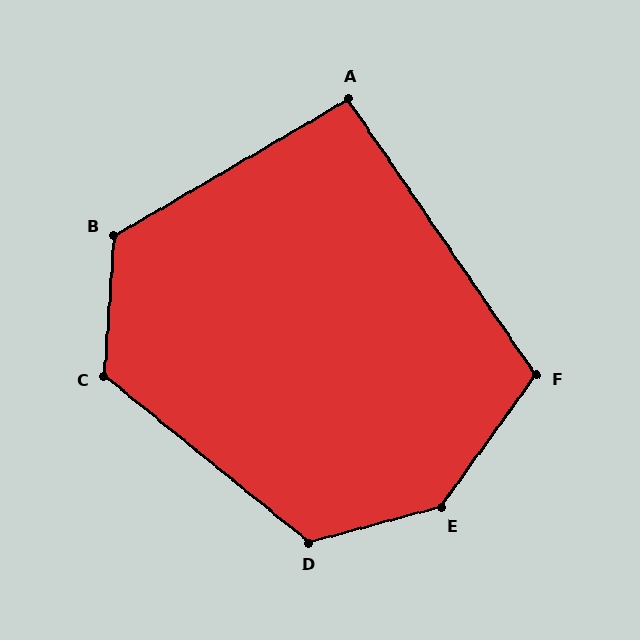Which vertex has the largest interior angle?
E, at approximately 141 degrees.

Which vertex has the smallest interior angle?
A, at approximately 94 degrees.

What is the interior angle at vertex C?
Approximately 125 degrees (obtuse).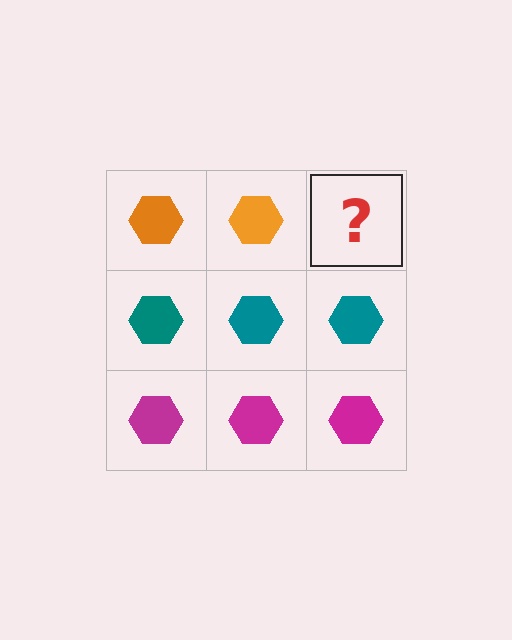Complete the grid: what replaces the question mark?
The question mark should be replaced with an orange hexagon.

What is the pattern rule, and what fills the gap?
The rule is that each row has a consistent color. The gap should be filled with an orange hexagon.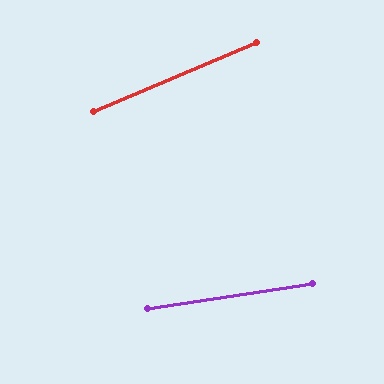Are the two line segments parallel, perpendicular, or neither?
Neither parallel nor perpendicular — they differ by about 14°.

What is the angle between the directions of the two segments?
Approximately 14 degrees.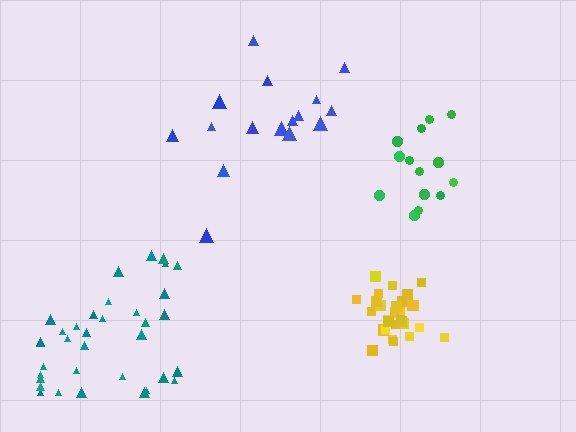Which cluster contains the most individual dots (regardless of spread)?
Teal (35).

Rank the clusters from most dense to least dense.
yellow, green, teal, blue.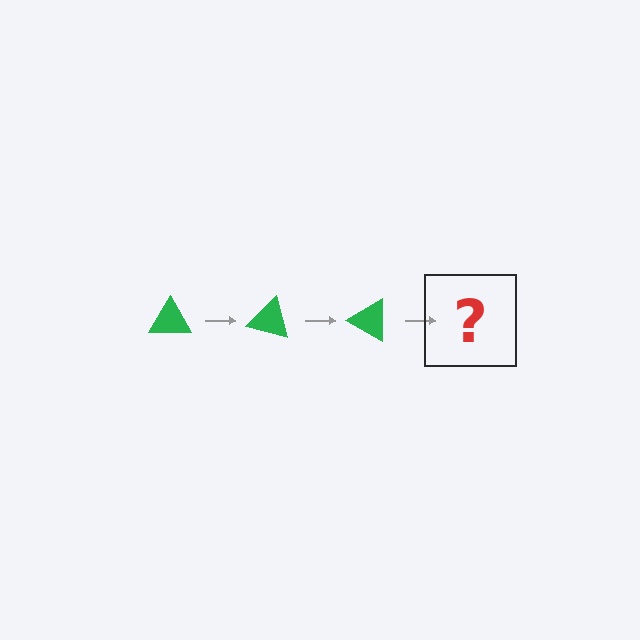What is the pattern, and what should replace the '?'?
The pattern is that the triangle rotates 15 degrees each step. The '?' should be a green triangle rotated 45 degrees.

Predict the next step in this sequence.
The next step is a green triangle rotated 45 degrees.